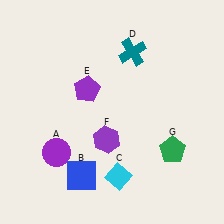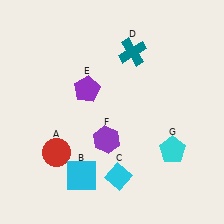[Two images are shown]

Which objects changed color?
A changed from purple to red. B changed from blue to cyan. G changed from green to cyan.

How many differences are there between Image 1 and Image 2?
There are 3 differences between the two images.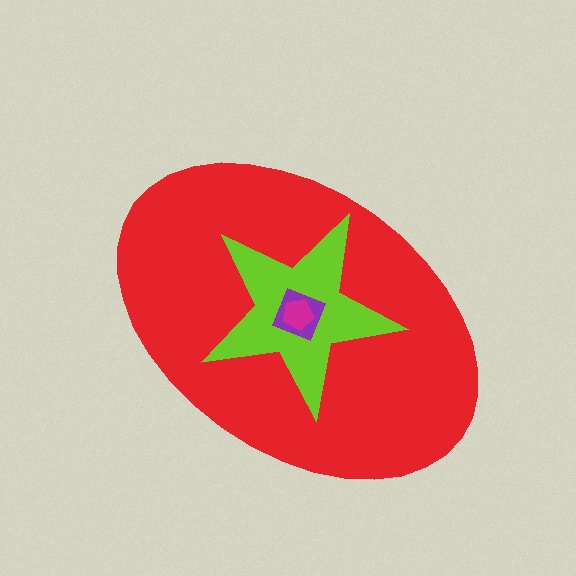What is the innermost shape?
The magenta pentagon.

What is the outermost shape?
The red ellipse.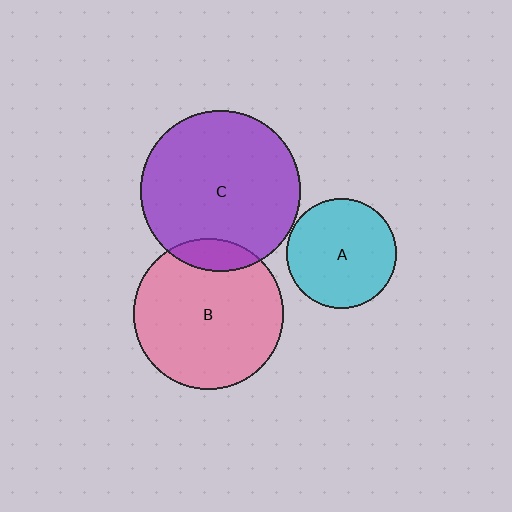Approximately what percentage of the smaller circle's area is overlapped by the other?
Approximately 10%.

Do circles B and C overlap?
Yes.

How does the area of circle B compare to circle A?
Approximately 1.9 times.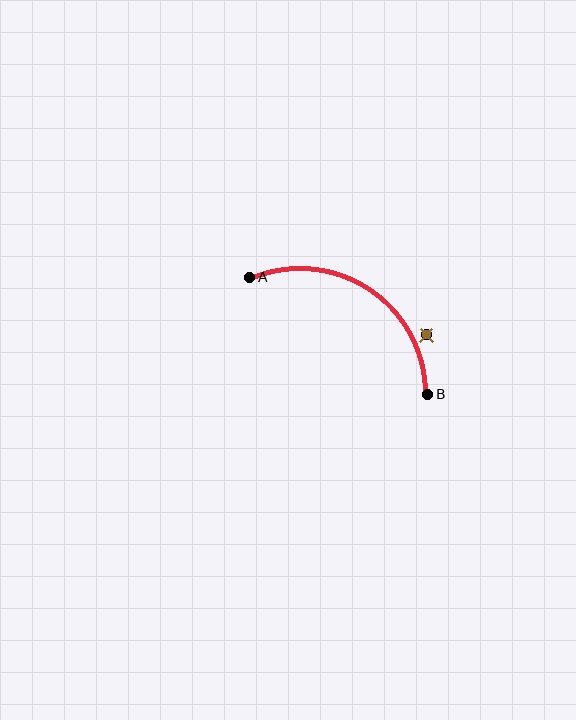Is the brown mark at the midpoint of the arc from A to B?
No — the brown mark does not lie on the arc at all. It sits slightly outside the curve.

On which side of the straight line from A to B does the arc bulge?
The arc bulges above the straight line connecting A and B.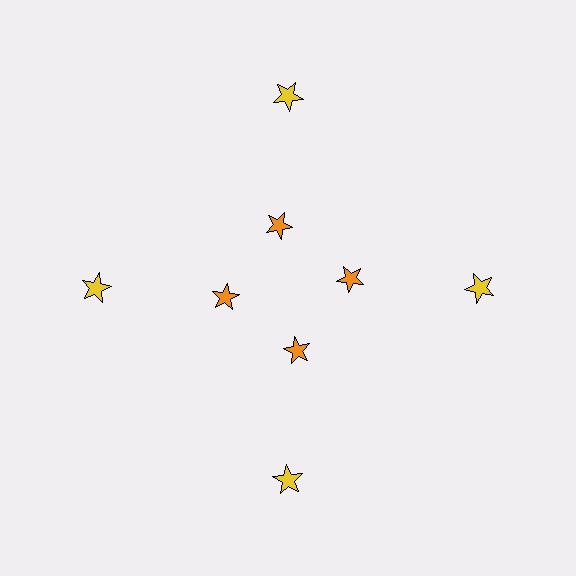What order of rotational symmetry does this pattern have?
This pattern has 4-fold rotational symmetry.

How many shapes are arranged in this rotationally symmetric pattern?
There are 8 shapes, arranged in 4 groups of 2.